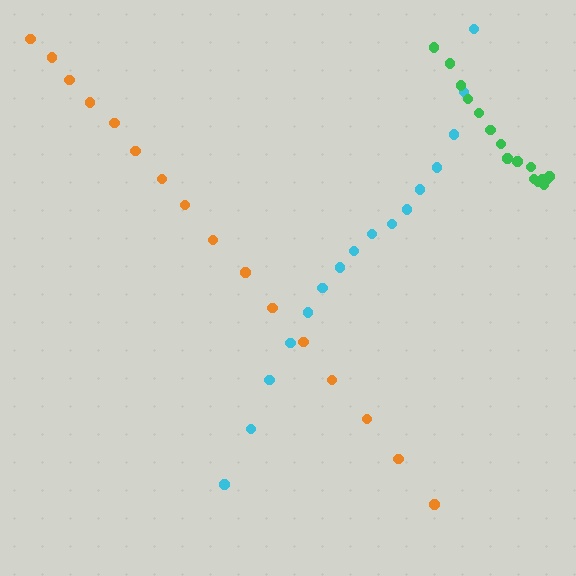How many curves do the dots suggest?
There are 3 distinct paths.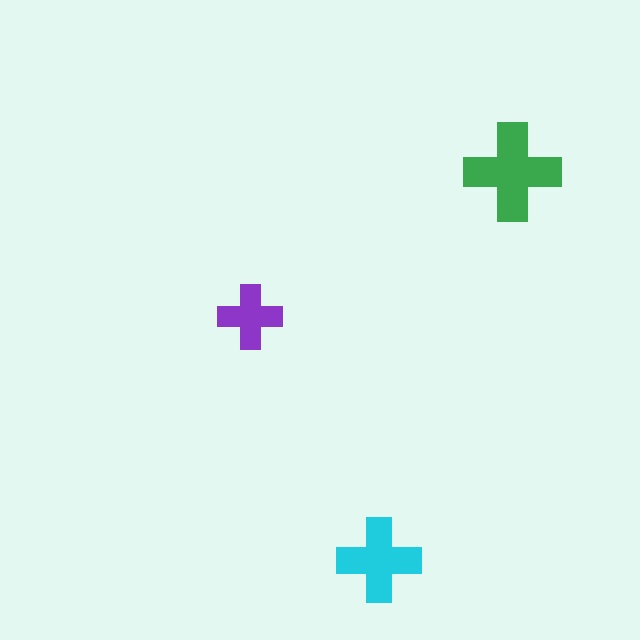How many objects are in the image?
There are 3 objects in the image.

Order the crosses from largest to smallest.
the green one, the cyan one, the purple one.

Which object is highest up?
The green cross is topmost.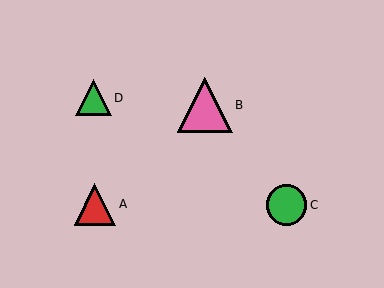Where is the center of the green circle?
The center of the green circle is at (286, 205).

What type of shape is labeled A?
Shape A is a red triangle.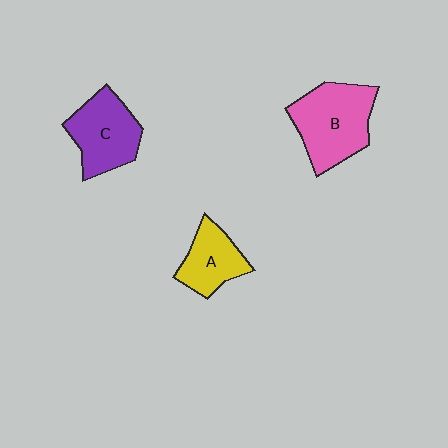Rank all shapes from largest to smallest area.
From largest to smallest: B (pink), C (purple), A (yellow).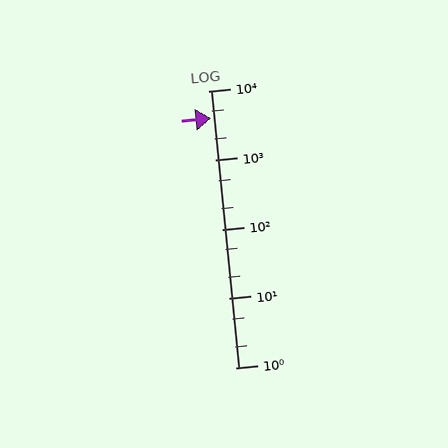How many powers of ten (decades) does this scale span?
The scale spans 4 decades, from 1 to 10000.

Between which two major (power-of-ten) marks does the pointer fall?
The pointer is between 1000 and 10000.